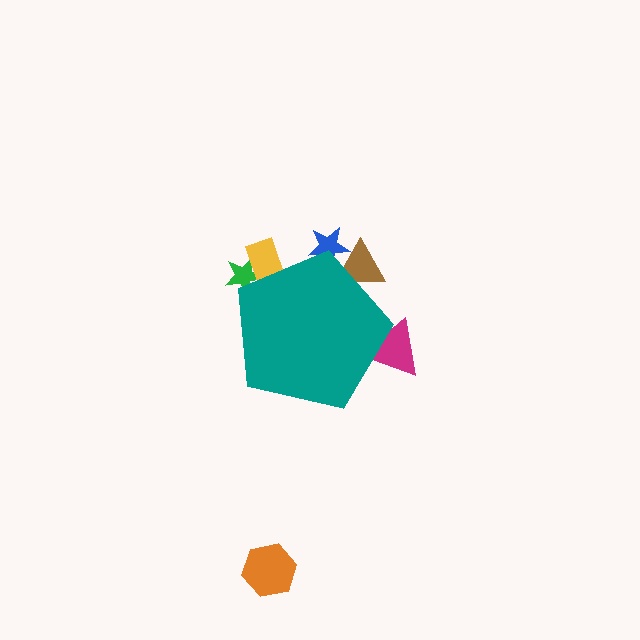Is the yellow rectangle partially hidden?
Yes, the yellow rectangle is partially hidden behind the teal pentagon.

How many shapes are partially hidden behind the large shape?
5 shapes are partially hidden.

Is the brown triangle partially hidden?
Yes, the brown triangle is partially hidden behind the teal pentagon.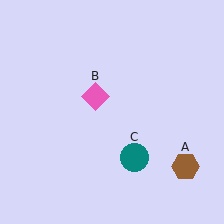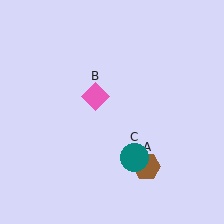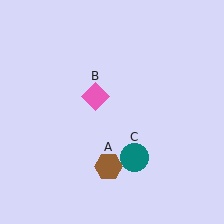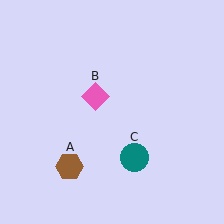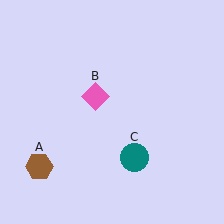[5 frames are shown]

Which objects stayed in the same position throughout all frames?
Pink diamond (object B) and teal circle (object C) remained stationary.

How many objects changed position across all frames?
1 object changed position: brown hexagon (object A).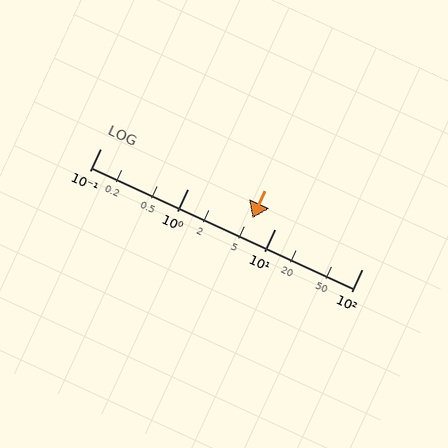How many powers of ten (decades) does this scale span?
The scale spans 3 decades, from 0.1 to 100.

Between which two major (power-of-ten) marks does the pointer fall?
The pointer is between 1 and 10.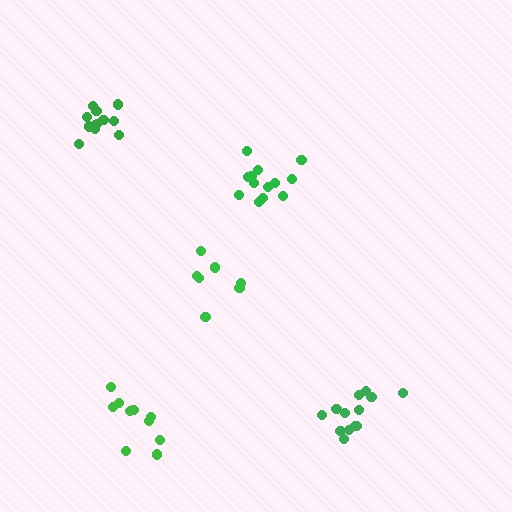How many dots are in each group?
Group 1: 7 dots, Group 2: 12 dots, Group 3: 13 dots, Group 4: 13 dots, Group 5: 10 dots (55 total).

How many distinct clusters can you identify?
There are 5 distinct clusters.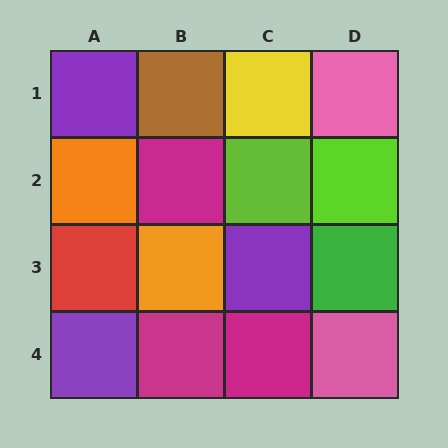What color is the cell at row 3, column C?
Purple.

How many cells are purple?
3 cells are purple.